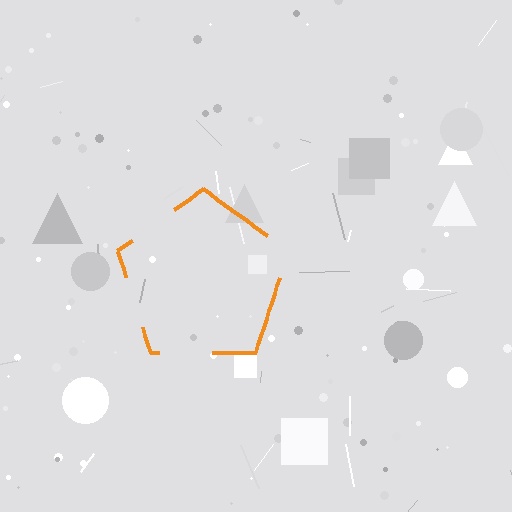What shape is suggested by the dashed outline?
The dashed outline suggests a pentagon.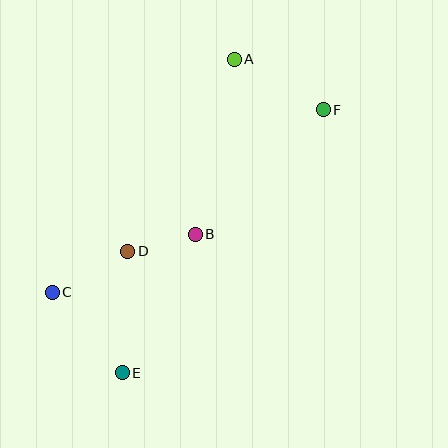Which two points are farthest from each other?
Points A and E are farthest from each other.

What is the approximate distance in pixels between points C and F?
The distance between C and F is approximately 327 pixels.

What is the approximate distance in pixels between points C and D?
The distance between C and D is approximately 86 pixels.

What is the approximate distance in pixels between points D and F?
The distance between D and F is approximately 241 pixels.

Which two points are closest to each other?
Points B and D are closest to each other.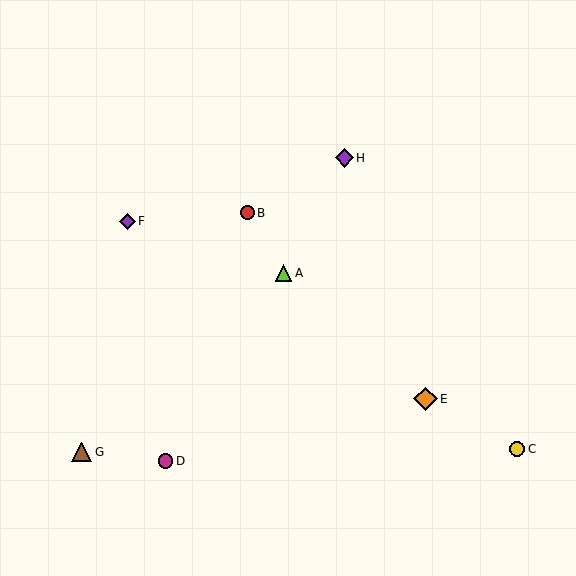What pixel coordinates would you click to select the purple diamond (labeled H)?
Click at (344, 158) to select the purple diamond H.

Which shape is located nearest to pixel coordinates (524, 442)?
The yellow circle (labeled C) at (517, 449) is nearest to that location.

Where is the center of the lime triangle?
The center of the lime triangle is at (284, 273).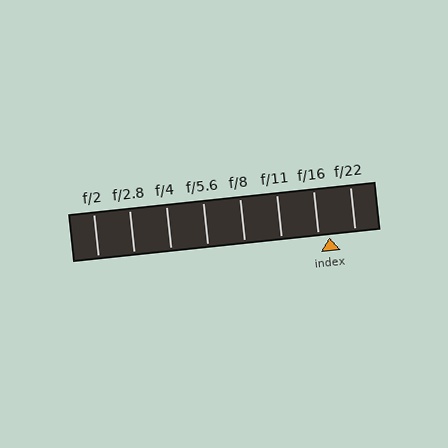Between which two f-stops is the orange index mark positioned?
The index mark is between f/16 and f/22.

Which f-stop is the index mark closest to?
The index mark is closest to f/16.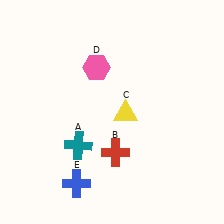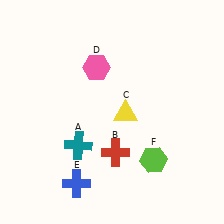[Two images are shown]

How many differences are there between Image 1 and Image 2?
There is 1 difference between the two images.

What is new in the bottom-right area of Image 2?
A lime hexagon (F) was added in the bottom-right area of Image 2.